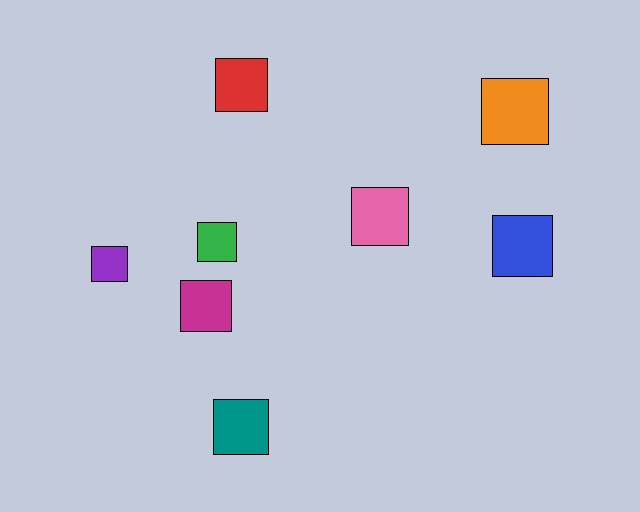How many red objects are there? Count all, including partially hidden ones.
There is 1 red object.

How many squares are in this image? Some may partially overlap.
There are 8 squares.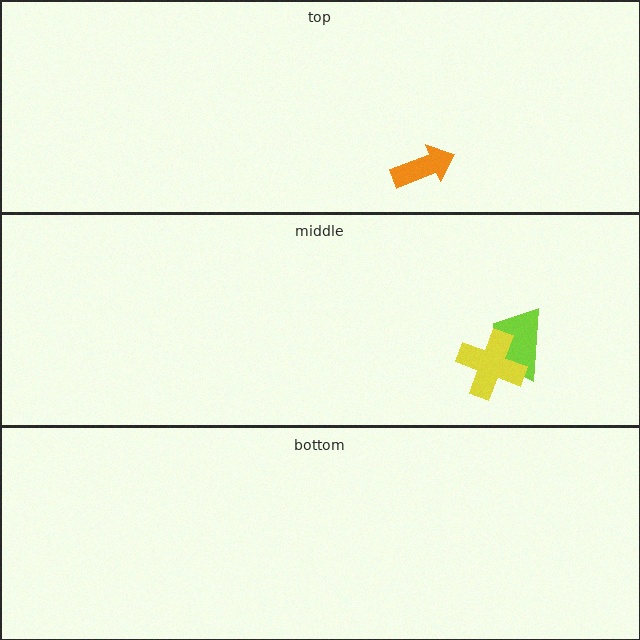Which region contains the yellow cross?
The middle region.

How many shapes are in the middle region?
2.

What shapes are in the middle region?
The lime trapezoid, the yellow cross.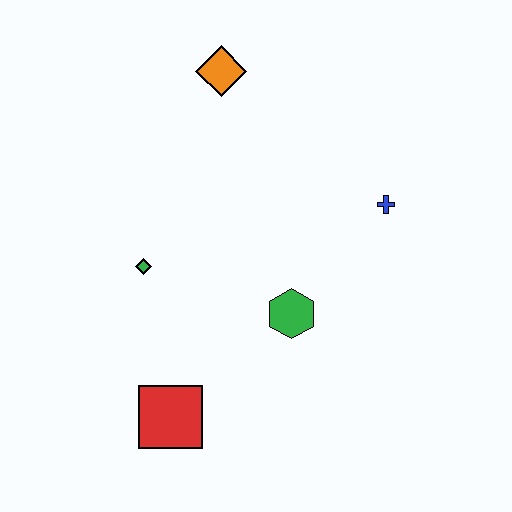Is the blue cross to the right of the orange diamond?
Yes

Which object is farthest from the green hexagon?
The orange diamond is farthest from the green hexagon.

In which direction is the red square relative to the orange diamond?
The red square is below the orange diamond.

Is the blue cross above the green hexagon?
Yes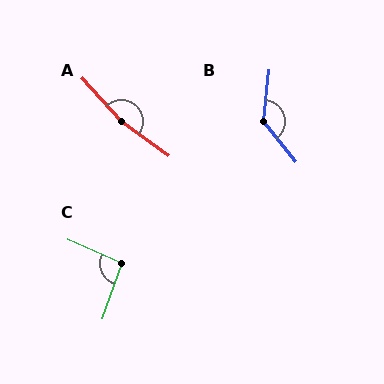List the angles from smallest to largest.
C (94°), B (136°), A (168°).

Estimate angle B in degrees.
Approximately 136 degrees.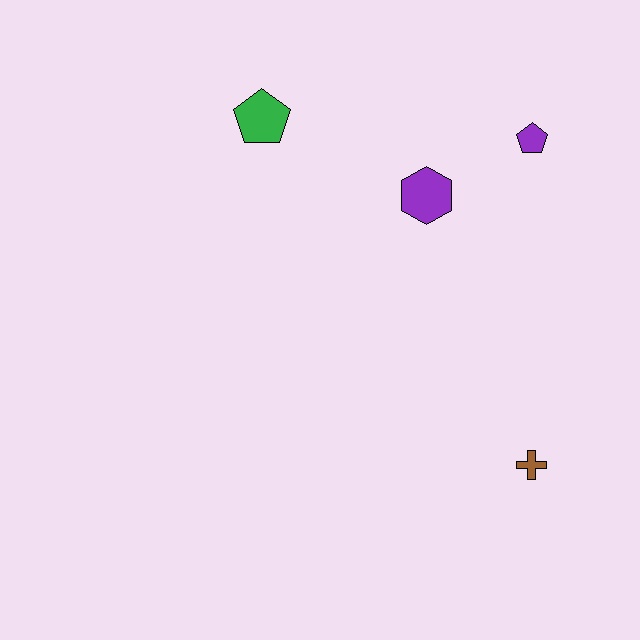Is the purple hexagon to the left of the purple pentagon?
Yes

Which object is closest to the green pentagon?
The purple hexagon is closest to the green pentagon.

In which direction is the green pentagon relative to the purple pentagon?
The green pentagon is to the left of the purple pentagon.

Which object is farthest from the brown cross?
The green pentagon is farthest from the brown cross.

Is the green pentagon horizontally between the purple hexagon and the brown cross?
No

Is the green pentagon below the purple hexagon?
No